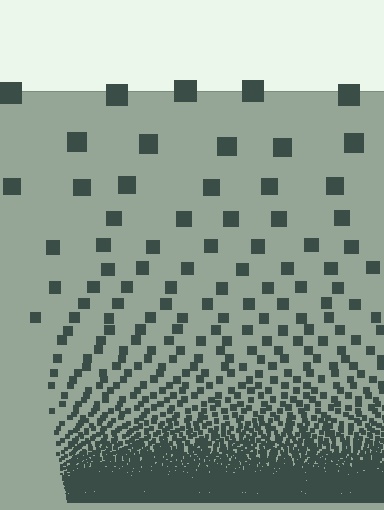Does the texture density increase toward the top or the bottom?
Density increases toward the bottom.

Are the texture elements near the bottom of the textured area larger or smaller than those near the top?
Smaller. The gradient is inverted — elements near the bottom are smaller and denser.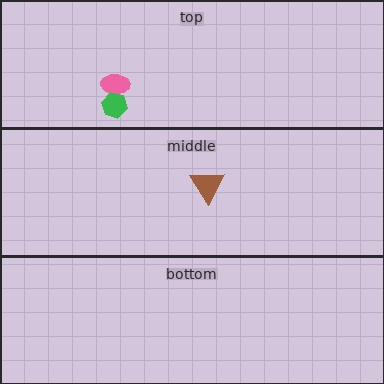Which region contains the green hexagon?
The top region.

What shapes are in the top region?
The pink ellipse, the green hexagon.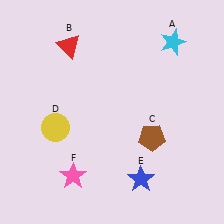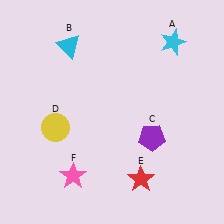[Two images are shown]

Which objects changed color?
B changed from red to cyan. C changed from brown to purple. E changed from blue to red.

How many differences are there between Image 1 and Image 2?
There are 3 differences between the two images.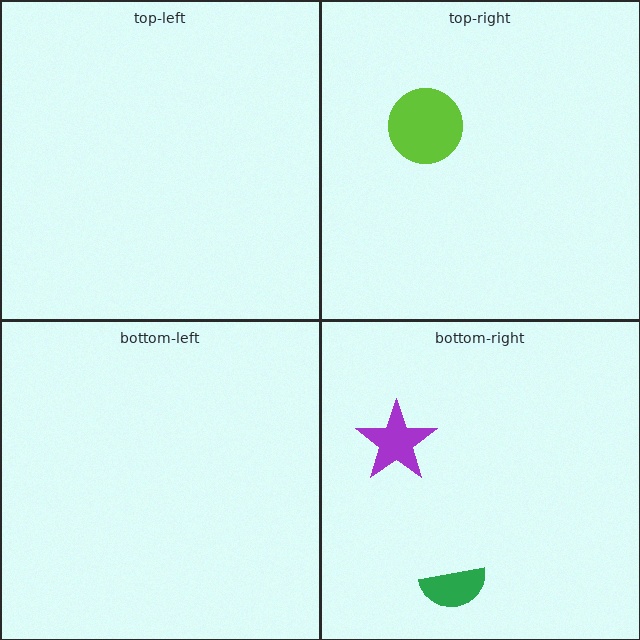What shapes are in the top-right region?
The lime circle.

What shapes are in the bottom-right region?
The purple star, the green semicircle.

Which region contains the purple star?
The bottom-right region.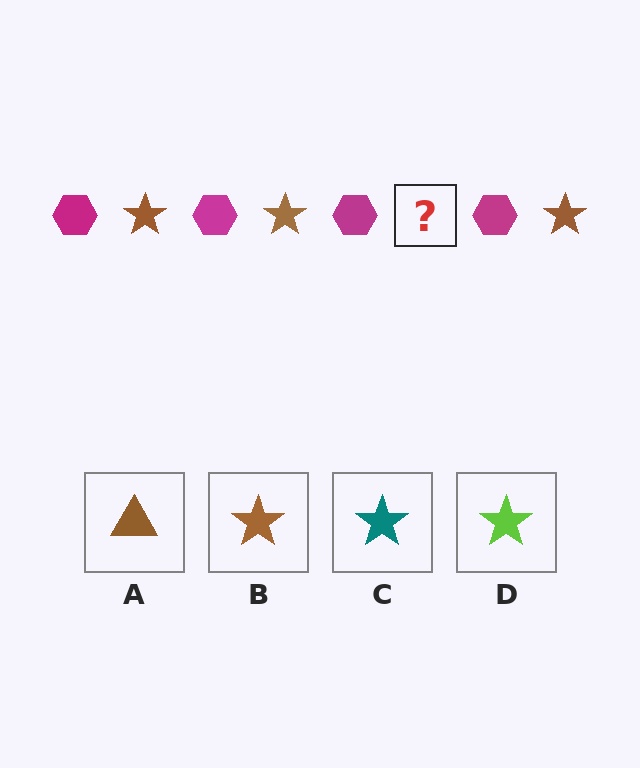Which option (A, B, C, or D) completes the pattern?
B.